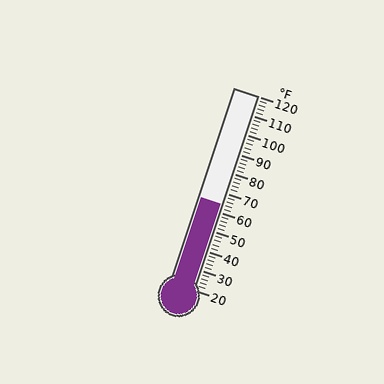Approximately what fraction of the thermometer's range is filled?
The thermometer is filled to approximately 45% of its range.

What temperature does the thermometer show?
The thermometer shows approximately 64°F.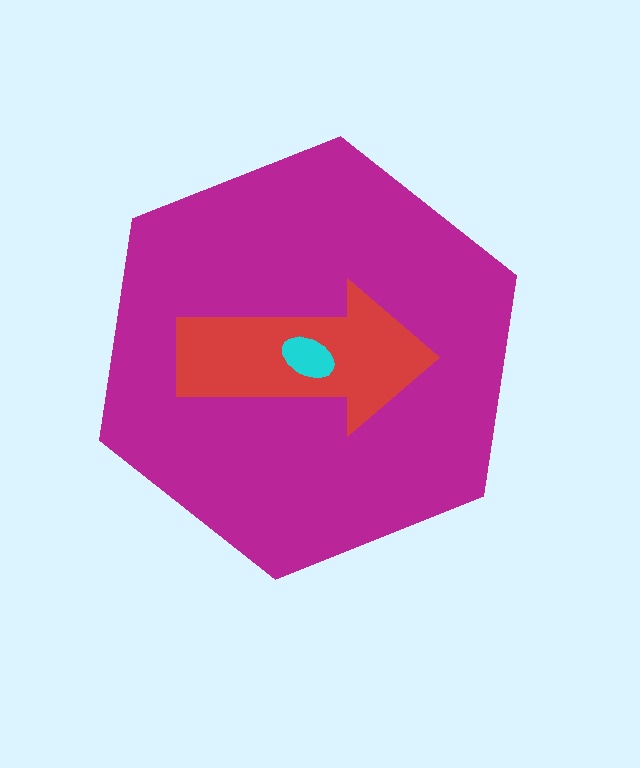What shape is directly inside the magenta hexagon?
The red arrow.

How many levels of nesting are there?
3.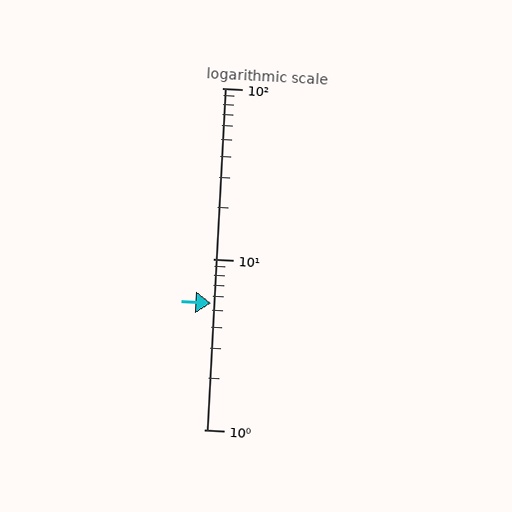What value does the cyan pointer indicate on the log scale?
The pointer indicates approximately 5.5.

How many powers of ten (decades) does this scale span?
The scale spans 2 decades, from 1 to 100.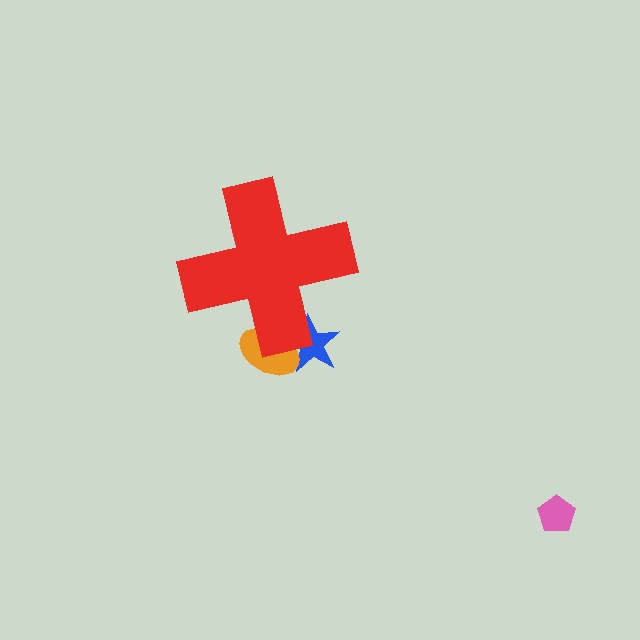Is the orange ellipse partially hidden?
Yes, the orange ellipse is partially hidden behind the red cross.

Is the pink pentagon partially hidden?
No, the pink pentagon is fully visible.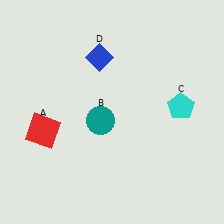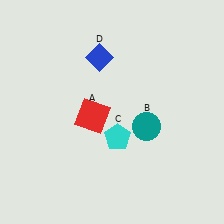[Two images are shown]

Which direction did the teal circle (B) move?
The teal circle (B) moved right.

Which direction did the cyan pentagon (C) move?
The cyan pentagon (C) moved left.